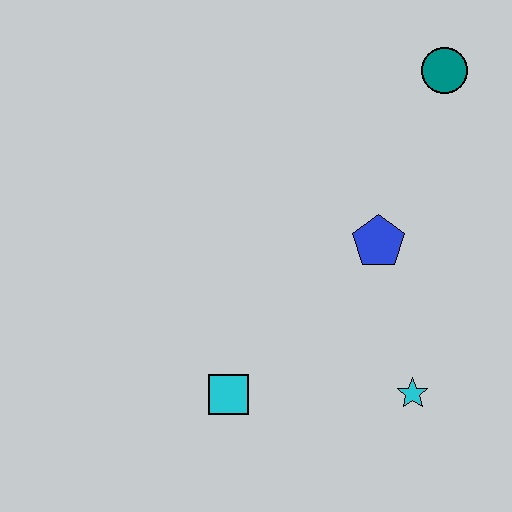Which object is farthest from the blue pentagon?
The cyan square is farthest from the blue pentagon.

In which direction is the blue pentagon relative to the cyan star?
The blue pentagon is above the cyan star.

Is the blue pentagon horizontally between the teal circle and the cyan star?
No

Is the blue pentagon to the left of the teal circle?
Yes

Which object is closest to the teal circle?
The blue pentagon is closest to the teal circle.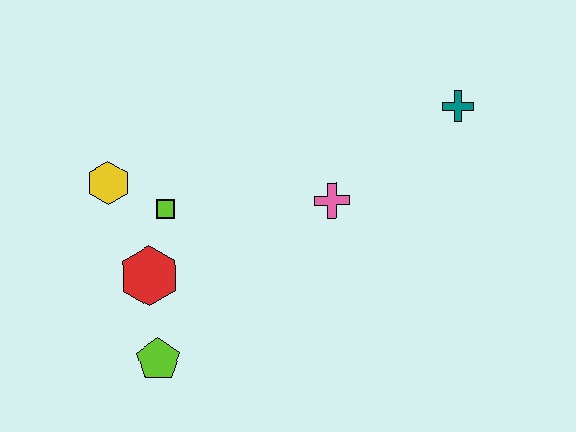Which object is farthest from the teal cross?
The lime pentagon is farthest from the teal cross.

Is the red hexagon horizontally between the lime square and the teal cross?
No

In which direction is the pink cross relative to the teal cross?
The pink cross is to the left of the teal cross.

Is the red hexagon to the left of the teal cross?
Yes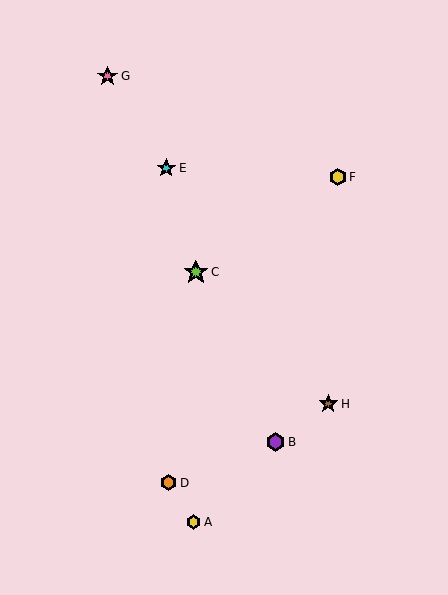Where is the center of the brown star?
The center of the brown star is at (328, 404).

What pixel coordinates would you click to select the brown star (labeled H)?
Click at (328, 404) to select the brown star H.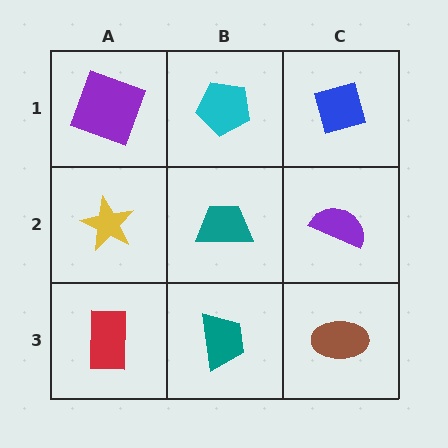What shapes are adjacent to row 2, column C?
A blue diamond (row 1, column C), a brown ellipse (row 3, column C), a teal trapezoid (row 2, column B).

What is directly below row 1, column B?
A teal trapezoid.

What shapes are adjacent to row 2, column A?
A purple square (row 1, column A), a red rectangle (row 3, column A), a teal trapezoid (row 2, column B).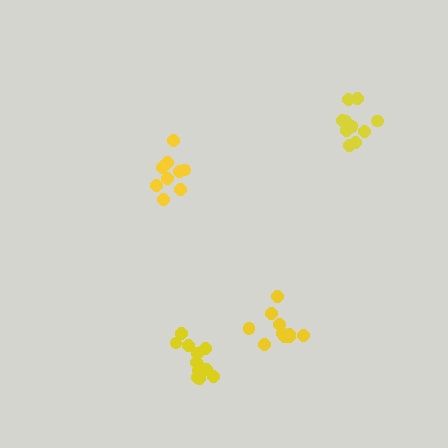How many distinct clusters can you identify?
There are 4 distinct clusters.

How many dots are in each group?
Group 1: 11 dots, Group 2: 12 dots, Group 3: 9 dots, Group 4: 10 dots (42 total).